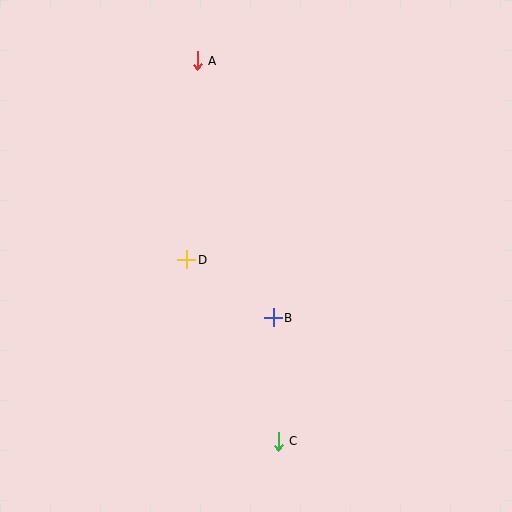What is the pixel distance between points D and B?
The distance between D and B is 104 pixels.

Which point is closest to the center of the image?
Point B at (273, 318) is closest to the center.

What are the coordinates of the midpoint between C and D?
The midpoint between C and D is at (232, 351).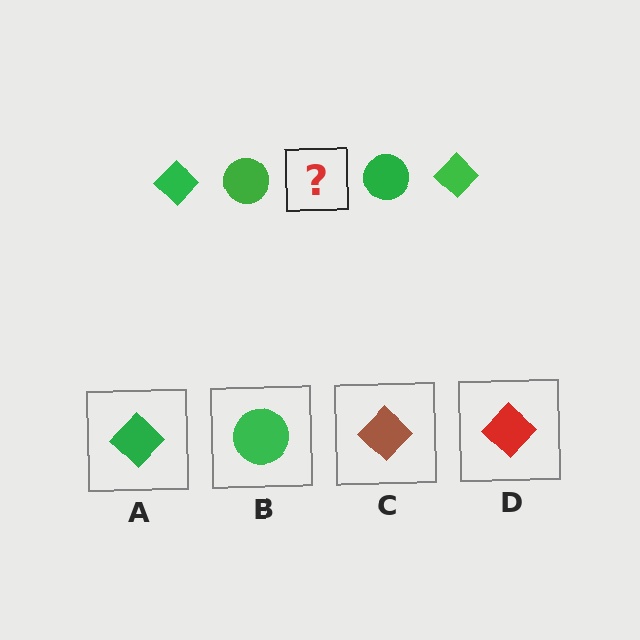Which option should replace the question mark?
Option A.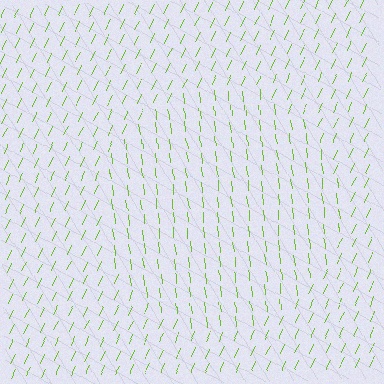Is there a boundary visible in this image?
Yes, there is a texture boundary formed by a change in line orientation.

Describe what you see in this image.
The image is filled with small lime line segments. A circle region in the image has lines oriented differently from the surrounding lines, creating a visible texture boundary.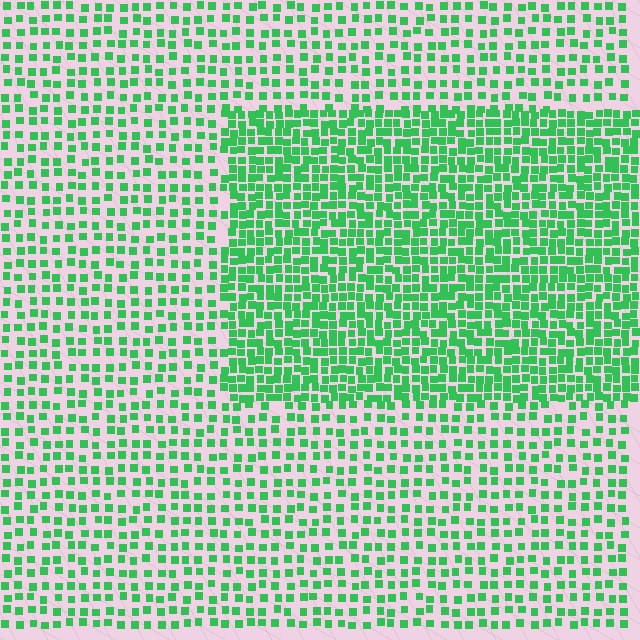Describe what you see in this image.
The image contains small green elements arranged at two different densities. A rectangle-shaped region is visible where the elements are more densely packed than the surrounding area.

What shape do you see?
I see a rectangle.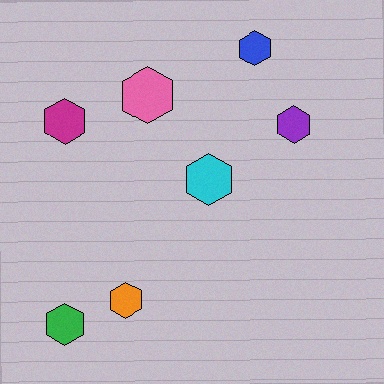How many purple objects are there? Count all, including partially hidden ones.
There is 1 purple object.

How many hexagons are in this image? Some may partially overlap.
There are 7 hexagons.